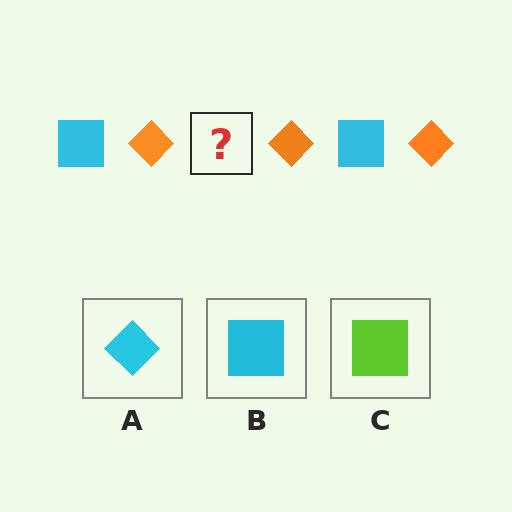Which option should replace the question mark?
Option B.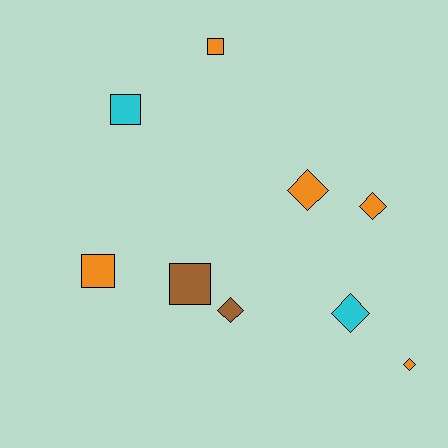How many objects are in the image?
There are 9 objects.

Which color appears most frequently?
Orange, with 5 objects.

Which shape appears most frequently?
Diamond, with 5 objects.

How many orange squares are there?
There are 2 orange squares.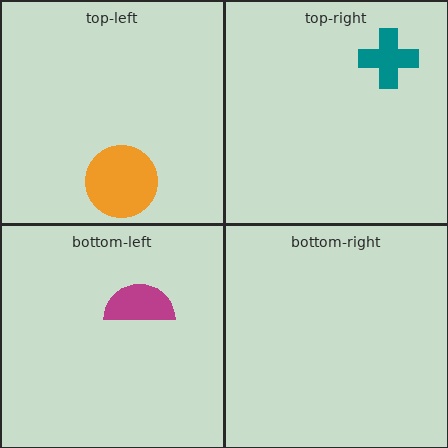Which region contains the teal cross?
The top-right region.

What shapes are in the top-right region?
The teal cross.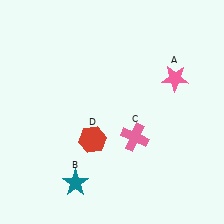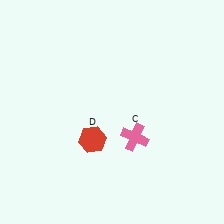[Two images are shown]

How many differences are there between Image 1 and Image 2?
There are 2 differences between the two images.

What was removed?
The teal star (B), the pink star (A) were removed in Image 2.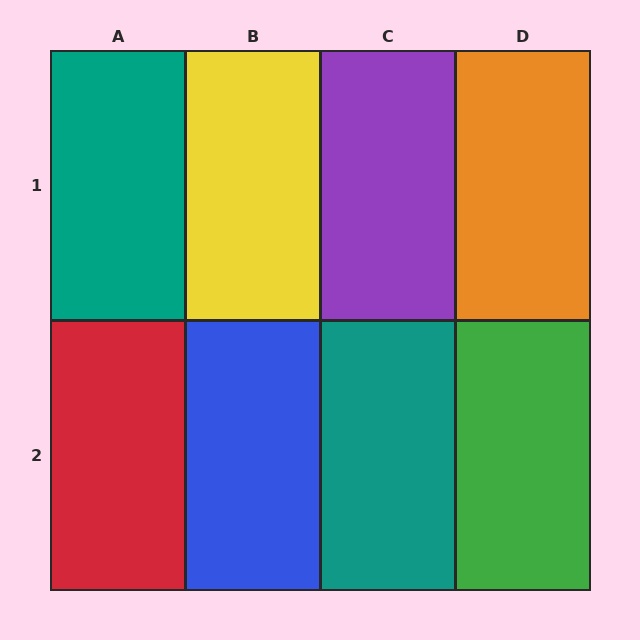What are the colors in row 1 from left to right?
Teal, yellow, purple, orange.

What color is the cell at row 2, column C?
Teal.